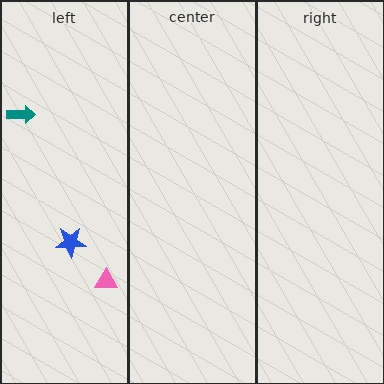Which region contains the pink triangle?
The left region.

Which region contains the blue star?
The left region.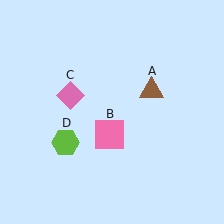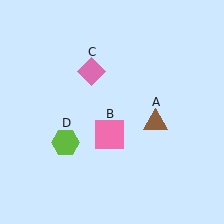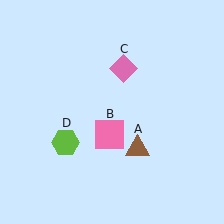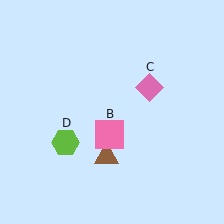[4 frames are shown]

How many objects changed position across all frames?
2 objects changed position: brown triangle (object A), pink diamond (object C).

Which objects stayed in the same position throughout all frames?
Pink square (object B) and lime hexagon (object D) remained stationary.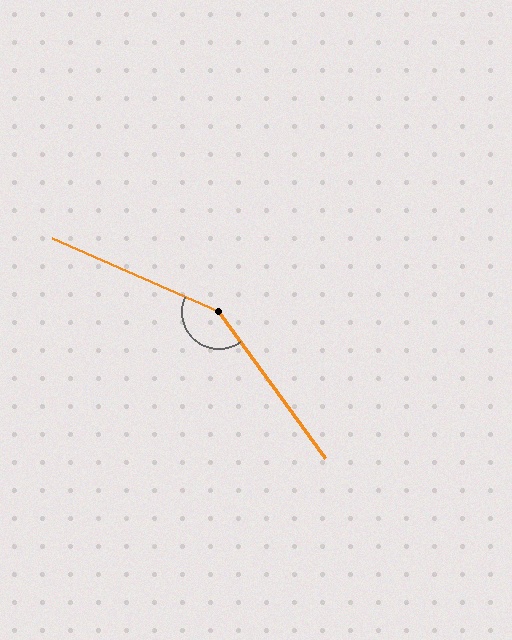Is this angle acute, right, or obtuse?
It is obtuse.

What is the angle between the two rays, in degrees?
Approximately 150 degrees.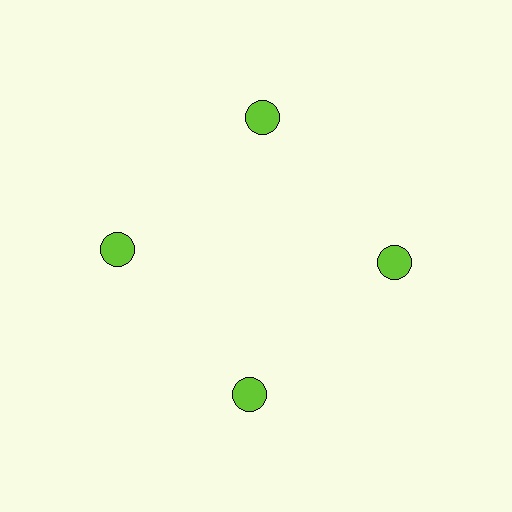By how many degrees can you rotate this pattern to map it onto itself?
The pattern maps onto itself every 90 degrees of rotation.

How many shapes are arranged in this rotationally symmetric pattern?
There are 4 shapes, arranged in 4 groups of 1.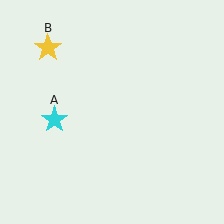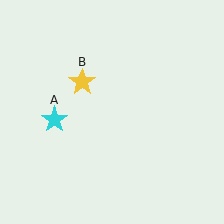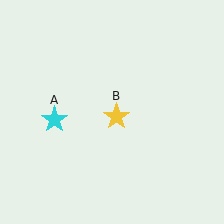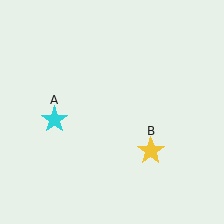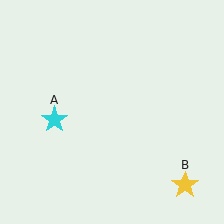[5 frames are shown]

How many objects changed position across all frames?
1 object changed position: yellow star (object B).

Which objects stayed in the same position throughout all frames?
Cyan star (object A) remained stationary.